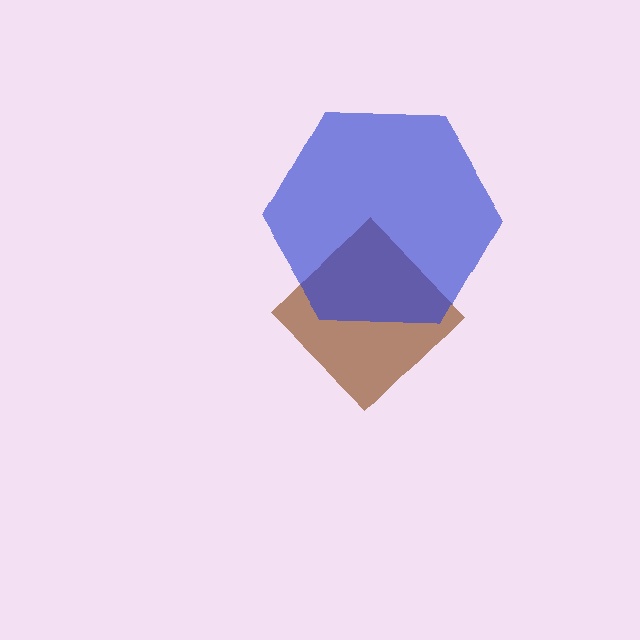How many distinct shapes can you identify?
There are 2 distinct shapes: a brown diamond, a blue hexagon.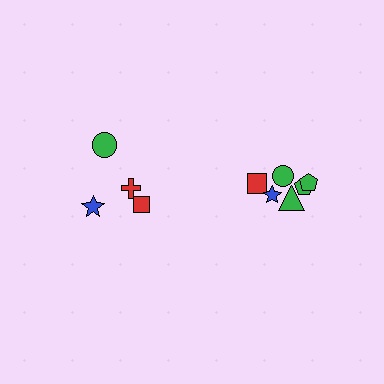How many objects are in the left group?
There are 4 objects.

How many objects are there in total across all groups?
There are 10 objects.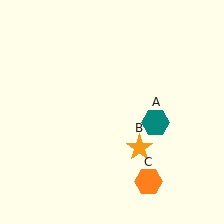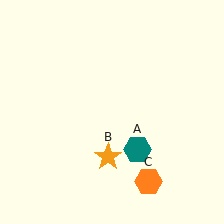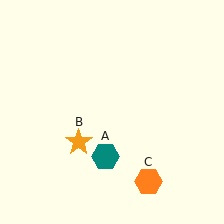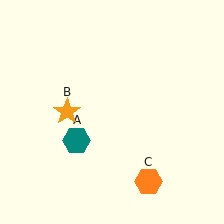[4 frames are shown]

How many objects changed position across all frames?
2 objects changed position: teal hexagon (object A), orange star (object B).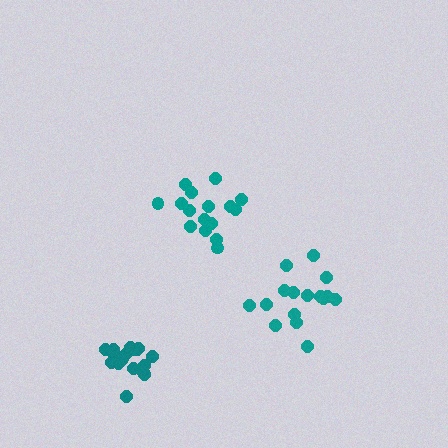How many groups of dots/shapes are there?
There are 3 groups.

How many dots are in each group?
Group 1: 16 dots, Group 2: 16 dots, Group 3: 18 dots (50 total).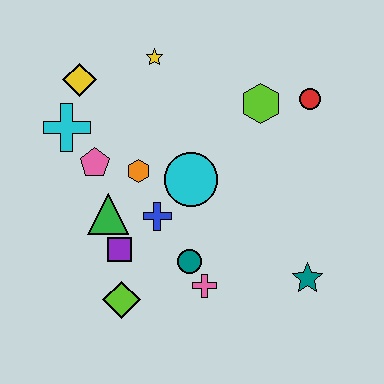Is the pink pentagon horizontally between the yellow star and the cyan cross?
Yes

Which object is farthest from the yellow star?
The teal star is farthest from the yellow star.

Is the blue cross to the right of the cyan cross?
Yes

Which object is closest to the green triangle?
The purple square is closest to the green triangle.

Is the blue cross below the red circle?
Yes